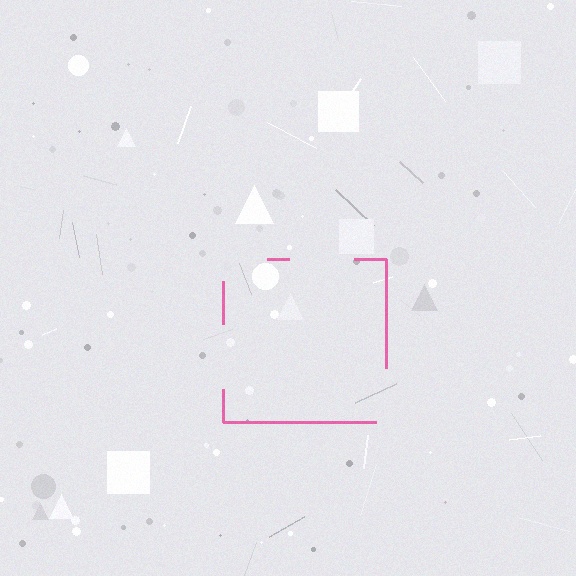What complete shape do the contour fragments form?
The contour fragments form a square.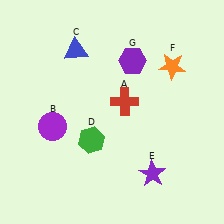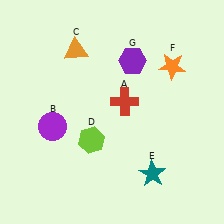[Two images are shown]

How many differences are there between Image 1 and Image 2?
There are 3 differences between the two images.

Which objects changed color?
C changed from blue to orange. D changed from green to lime. E changed from purple to teal.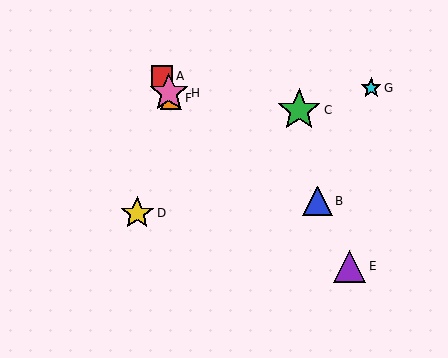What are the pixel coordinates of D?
Object D is at (137, 213).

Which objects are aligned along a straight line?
Objects A, F, H are aligned along a straight line.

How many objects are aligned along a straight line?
3 objects (A, F, H) are aligned along a straight line.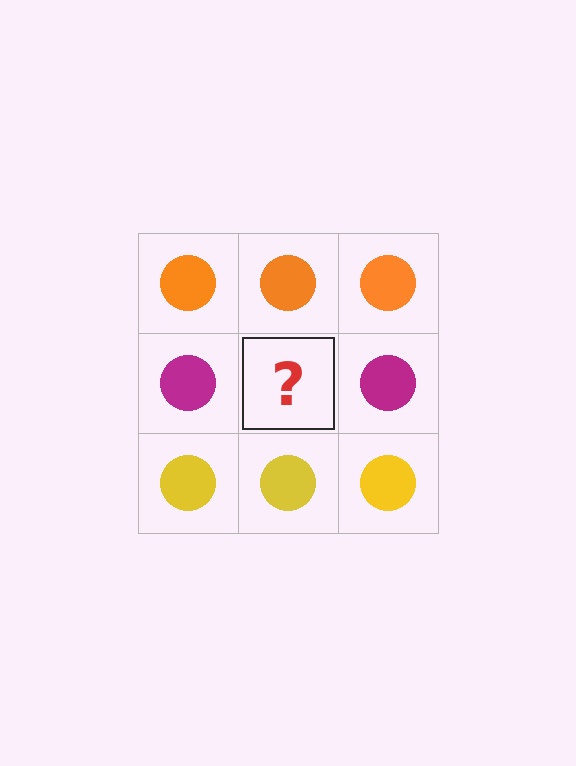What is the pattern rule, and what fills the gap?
The rule is that each row has a consistent color. The gap should be filled with a magenta circle.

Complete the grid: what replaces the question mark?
The question mark should be replaced with a magenta circle.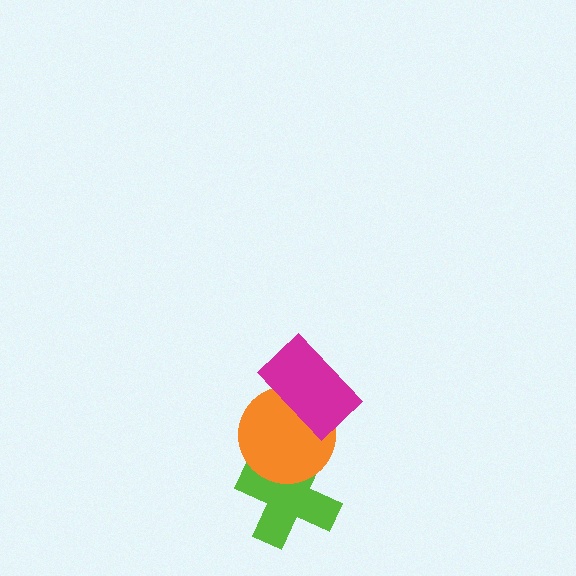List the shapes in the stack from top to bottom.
From top to bottom: the magenta rectangle, the orange circle, the lime cross.